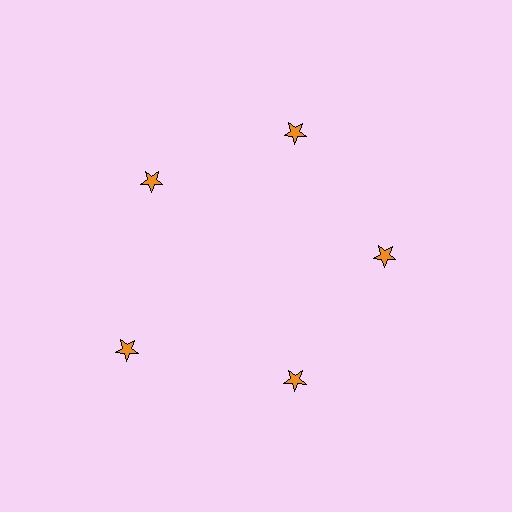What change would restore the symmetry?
The symmetry would be restored by moving it inward, back onto the ring so that all 5 stars sit at equal angles and equal distance from the center.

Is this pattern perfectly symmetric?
No. The 5 orange stars are arranged in a ring, but one element near the 8 o'clock position is pushed outward from the center, breaking the 5-fold rotational symmetry.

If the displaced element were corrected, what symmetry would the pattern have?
It would have 5-fold rotational symmetry — the pattern would map onto itself every 72 degrees.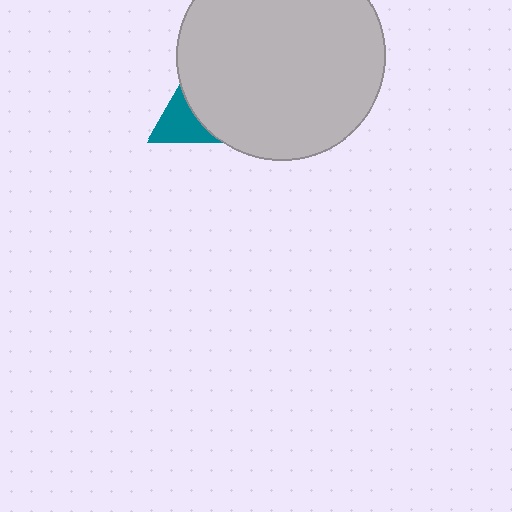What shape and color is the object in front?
The object in front is a light gray circle.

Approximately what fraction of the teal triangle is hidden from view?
Roughly 58% of the teal triangle is hidden behind the light gray circle.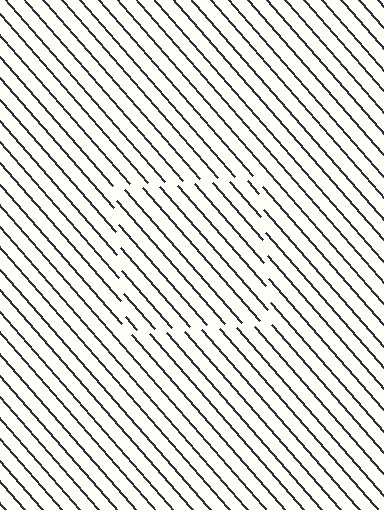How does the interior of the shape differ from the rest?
The interior of the shape contains the same grating, shifted by half a period — the contour is defined by the phase discontinuity where line-ends from the inner and outer gratings abut.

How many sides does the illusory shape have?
4 sides — the line-ends trace a square.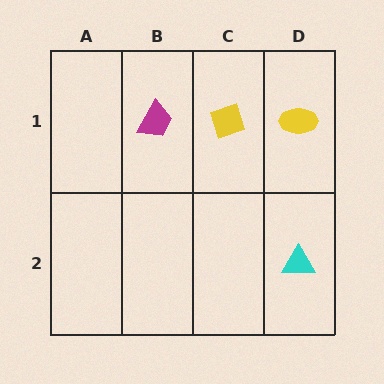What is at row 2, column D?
A cyan triangle.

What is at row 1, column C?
A yellow diamond.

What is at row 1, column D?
A yellow ellipse.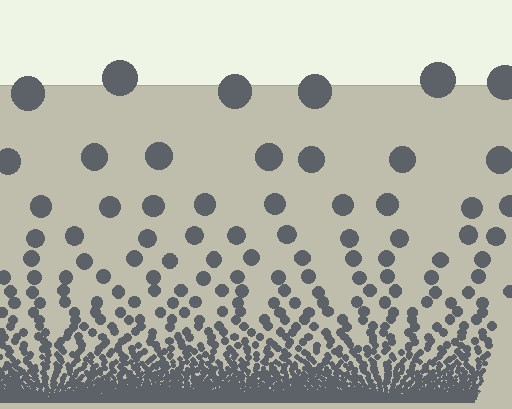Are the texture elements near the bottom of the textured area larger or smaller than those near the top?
Smaller. The gradient is inverted — elements near the bottom are smaller and denser.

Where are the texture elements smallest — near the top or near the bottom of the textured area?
Near the bottom.